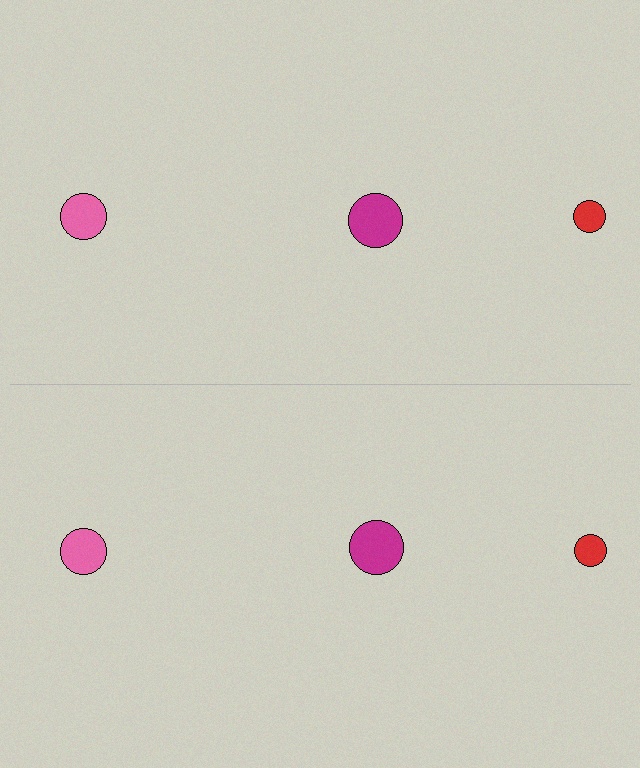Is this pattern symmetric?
Yes, this pattern has bilateral (reflection) symmetry.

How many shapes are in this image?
There are 6 shapes in this image.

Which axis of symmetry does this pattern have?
The pattern has a horizontal axis of symmetry running through the center of the image.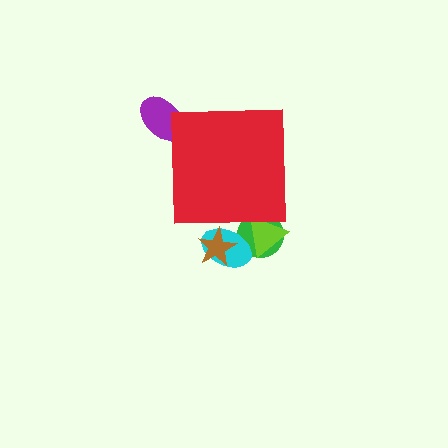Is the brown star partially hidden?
Yes, the brown star is partially hidden behind the red square.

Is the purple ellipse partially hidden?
Yes, the purple ellipse is partially hidden behind the red square.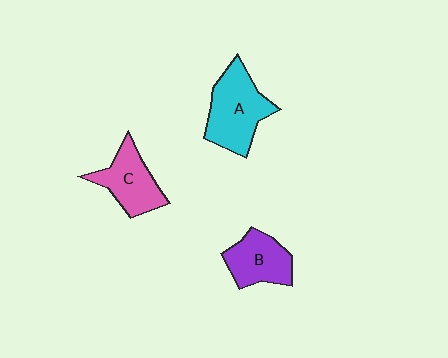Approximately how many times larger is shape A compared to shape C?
Approximately 1.3 times.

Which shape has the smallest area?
Shape B (purple).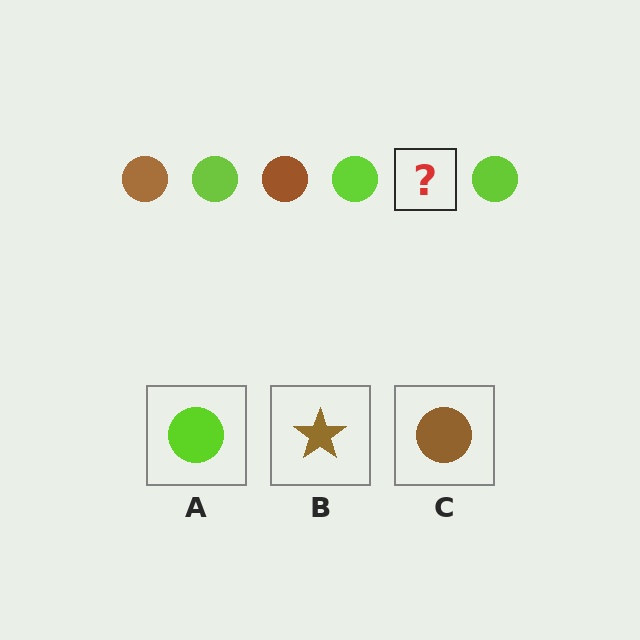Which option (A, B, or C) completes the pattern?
C.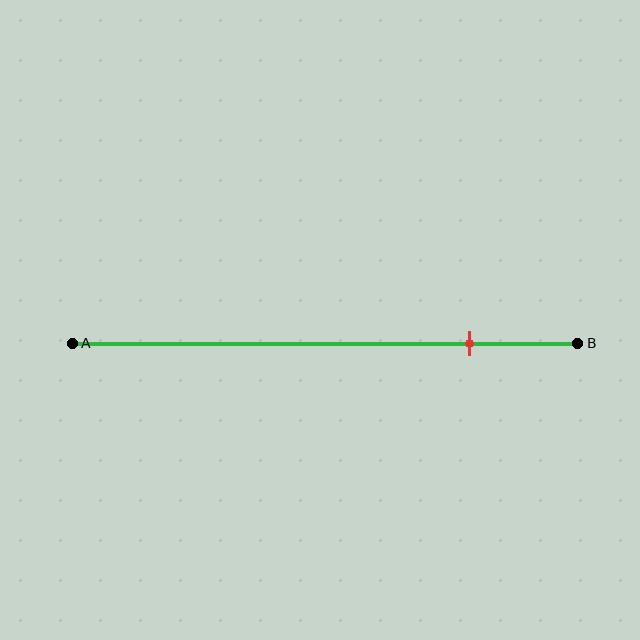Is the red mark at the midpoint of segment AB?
No, the mark is at about 80% from A, not at the 50% midpoint.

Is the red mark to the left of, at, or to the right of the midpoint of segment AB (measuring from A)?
The red mark is to the right of the midpoint of segment AB.